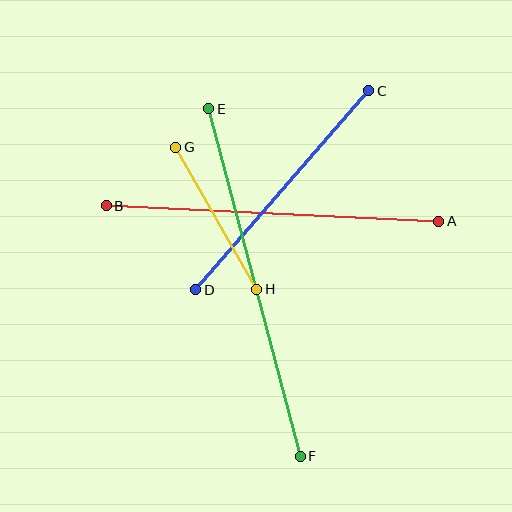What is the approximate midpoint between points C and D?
The midpoint is at approximately (282, 190) pixels.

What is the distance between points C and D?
The distance is approximately 264 pixels.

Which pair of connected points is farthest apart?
Points E and F are farthest apart.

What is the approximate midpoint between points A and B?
The midpoint is at approximately (273, 213) pixels.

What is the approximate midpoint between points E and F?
The midpoint is at approximately (254, 283) pixels.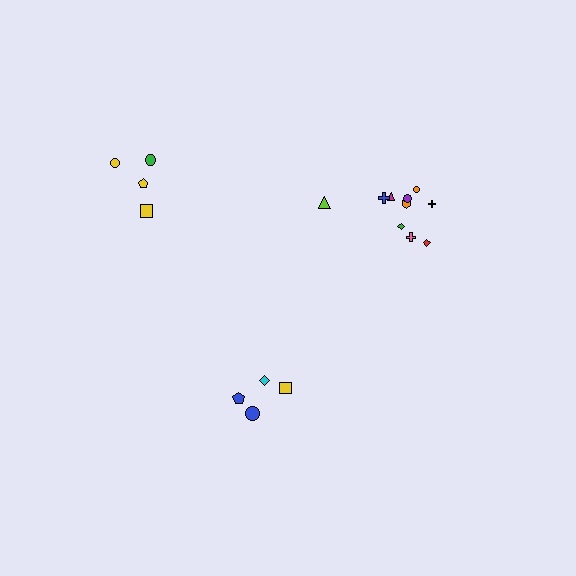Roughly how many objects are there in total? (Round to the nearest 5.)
Roughly 20 objects in total.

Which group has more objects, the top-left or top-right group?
The top-right group.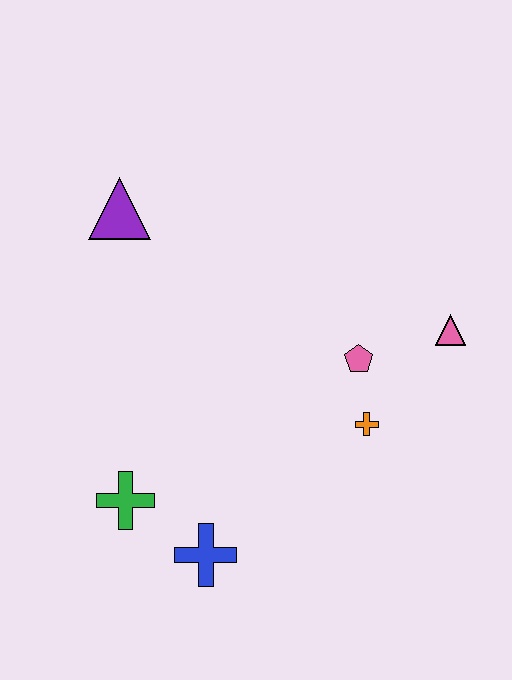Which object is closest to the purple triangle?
The pink pentagon is closest to the purple triangle.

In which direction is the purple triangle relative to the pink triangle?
The purple triangle is to the left of the pink triangle.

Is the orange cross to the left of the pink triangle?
Yes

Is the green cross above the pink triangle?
No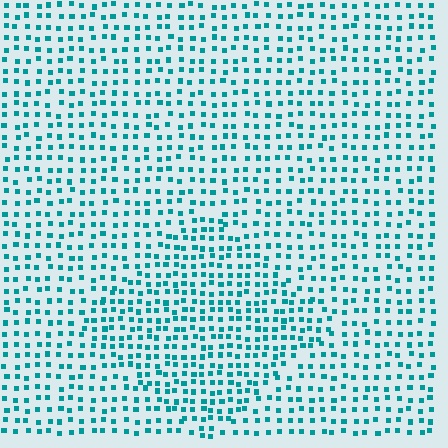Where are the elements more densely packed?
The elements are more densely packed inside the diamond boundary.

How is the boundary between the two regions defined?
The boundary is defined by a change in element density (approximately 1.5x ratio). All elements are the same color, size, and shape.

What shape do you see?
I see a diamond.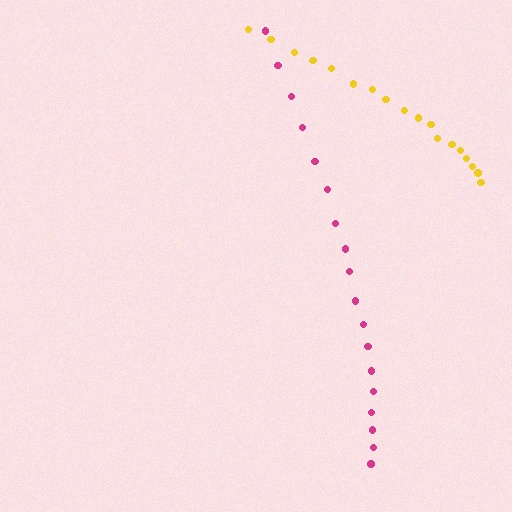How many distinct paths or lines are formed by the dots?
There are 2 distinct paths.